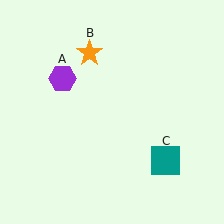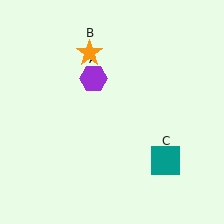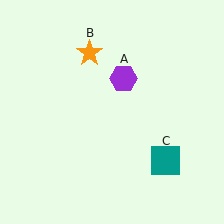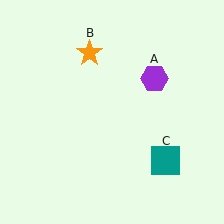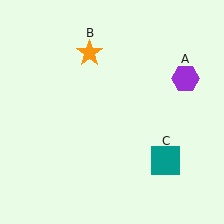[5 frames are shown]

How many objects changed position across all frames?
1 object changed position: purple hexagon (object A).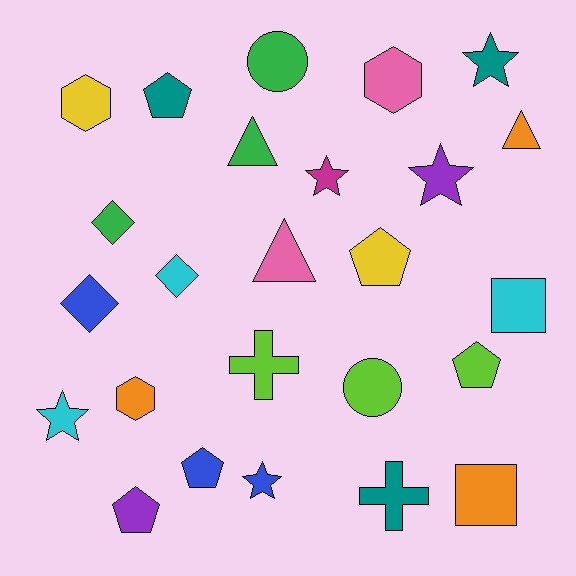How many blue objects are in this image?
There are 3 blue objects.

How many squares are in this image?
There are 2 squares.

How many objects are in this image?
There are 25 objects.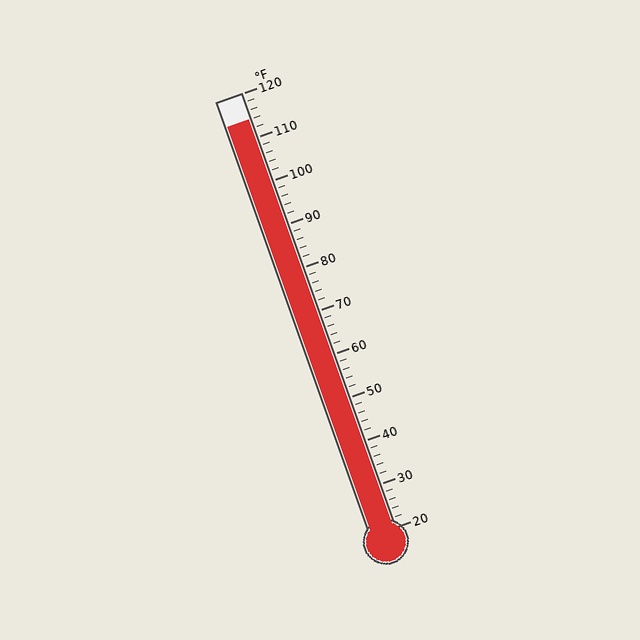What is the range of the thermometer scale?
The thermometer scale ranges from 20°F to 120°F.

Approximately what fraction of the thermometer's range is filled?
The thermometer is filled to approximately 95% of its range.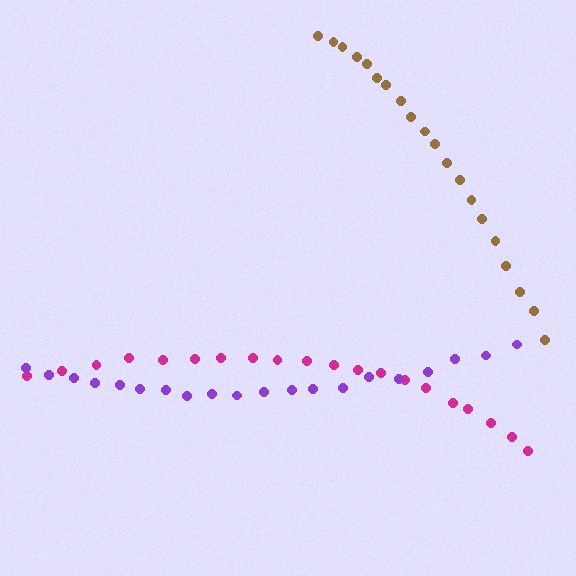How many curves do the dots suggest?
There are 3 distinct paths.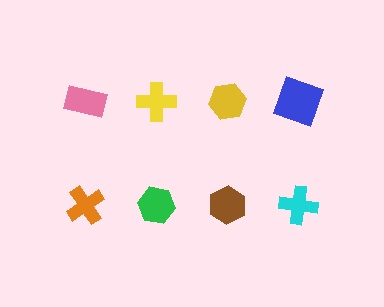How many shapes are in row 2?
4 shapes.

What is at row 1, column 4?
A blue square.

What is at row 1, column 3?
A yellow hexagon.